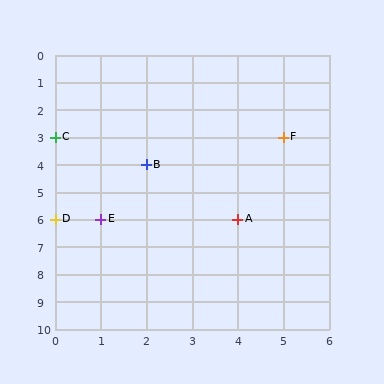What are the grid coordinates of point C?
Point C is at grid coordinates (0, 3).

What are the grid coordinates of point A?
Point A is at grid coordinates (4, 6).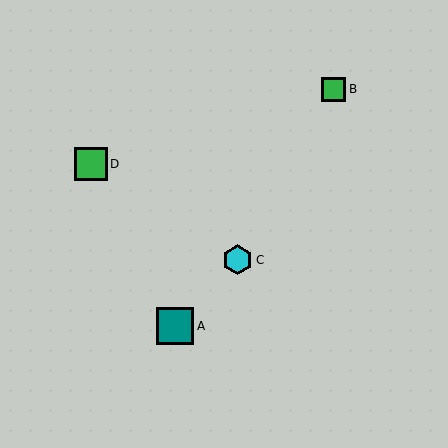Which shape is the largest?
The teal square (labeled A) is the largest.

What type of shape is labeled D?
Shape D is a green square.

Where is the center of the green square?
The center of the green square is at (91, 164).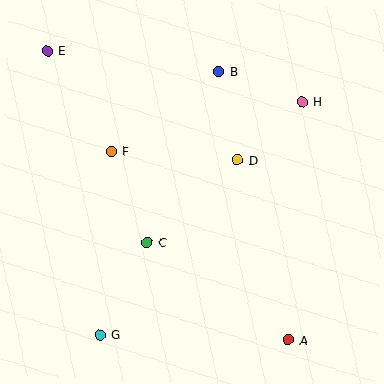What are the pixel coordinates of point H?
Point H is at (302, 102).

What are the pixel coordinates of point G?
Point G is at (100, 335).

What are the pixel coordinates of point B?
Point B is at (219, 71).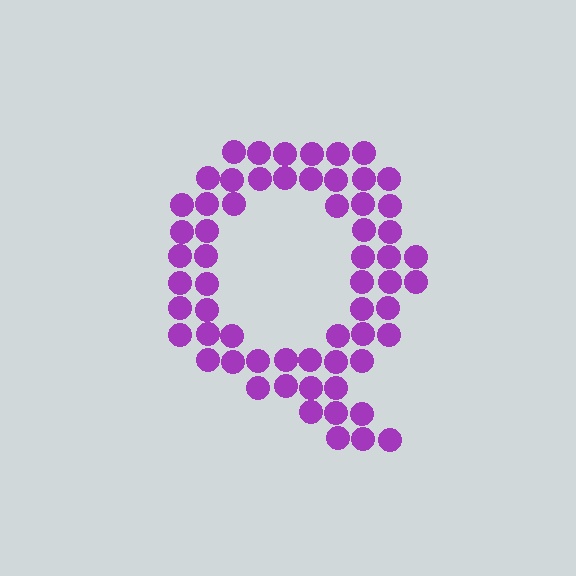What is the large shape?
The large shape is the letter Q.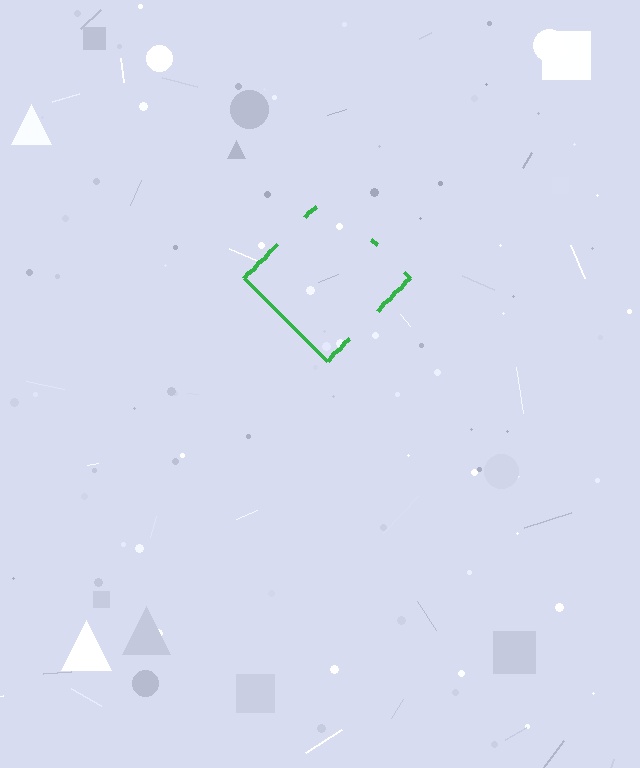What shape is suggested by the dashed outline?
The dashed outline suggests a diamond.